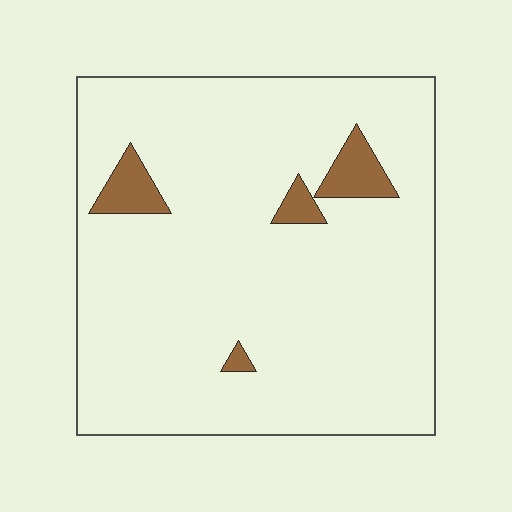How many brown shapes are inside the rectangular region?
4.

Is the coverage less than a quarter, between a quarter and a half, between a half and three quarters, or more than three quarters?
Less than a quarter.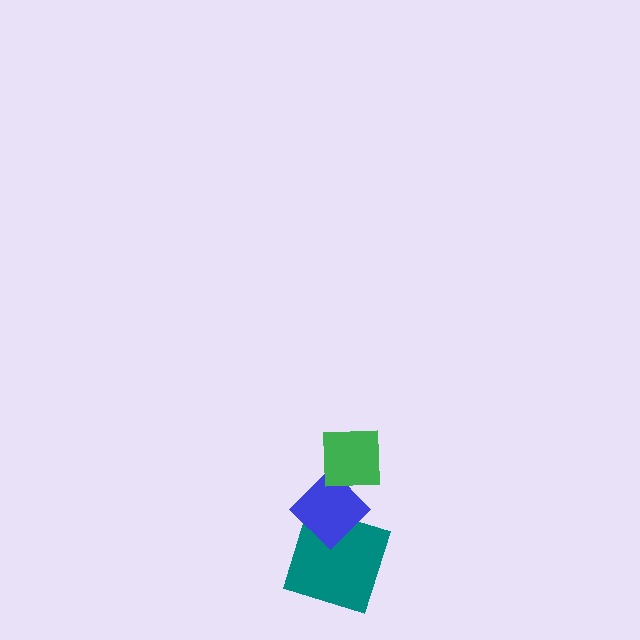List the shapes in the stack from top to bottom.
From top to bottom: the green square, the blue diamond, the teal square.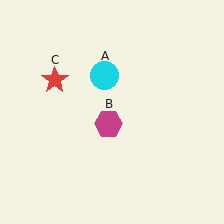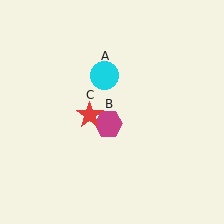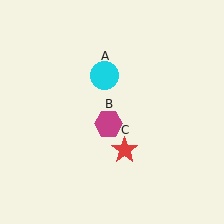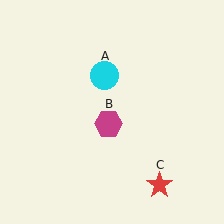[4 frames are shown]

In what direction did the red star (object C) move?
The red star (object C) moved down and to the right.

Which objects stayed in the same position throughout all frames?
Cyan circle (object A) and magenta hexagon (object B) remained stationary.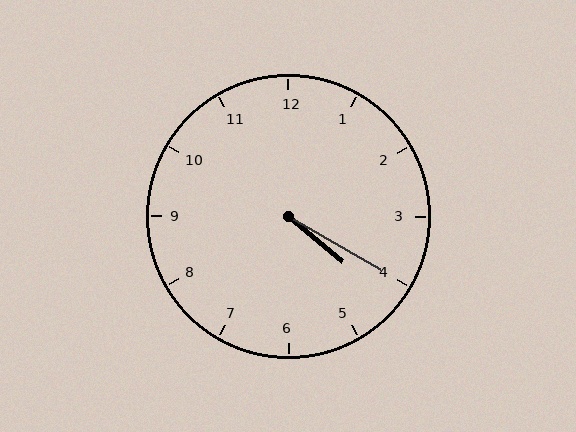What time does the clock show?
4:20.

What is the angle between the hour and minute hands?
Approximately 10 degrees.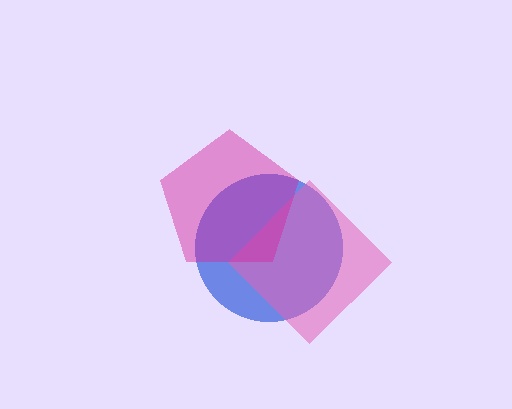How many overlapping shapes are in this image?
There are 3 overlapping shapes in the image.